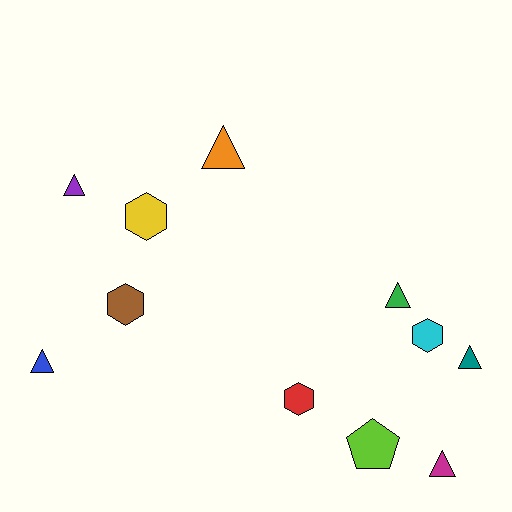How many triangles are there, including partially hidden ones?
There are 6 triangles.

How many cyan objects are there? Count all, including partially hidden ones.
There is 1 cyan object.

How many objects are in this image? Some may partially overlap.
There are 11 objects.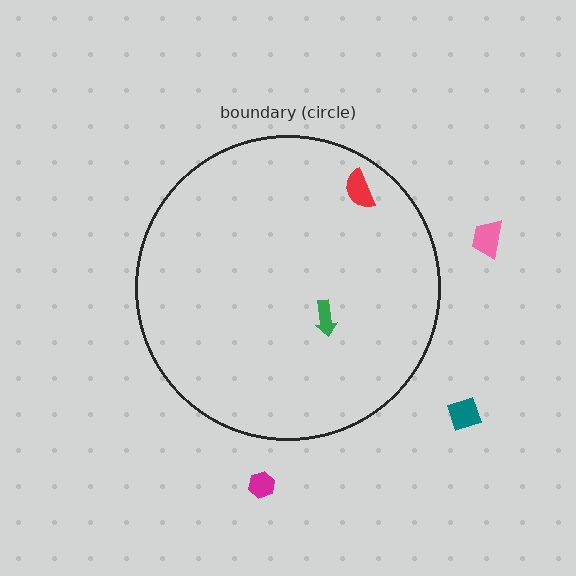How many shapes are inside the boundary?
2 inside, 3 outside.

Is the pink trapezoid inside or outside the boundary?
Outside.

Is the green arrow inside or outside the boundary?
Inside.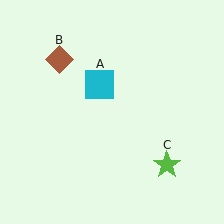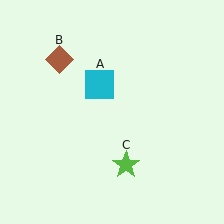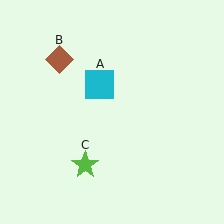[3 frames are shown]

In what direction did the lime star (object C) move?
The lime star (object C) moved left.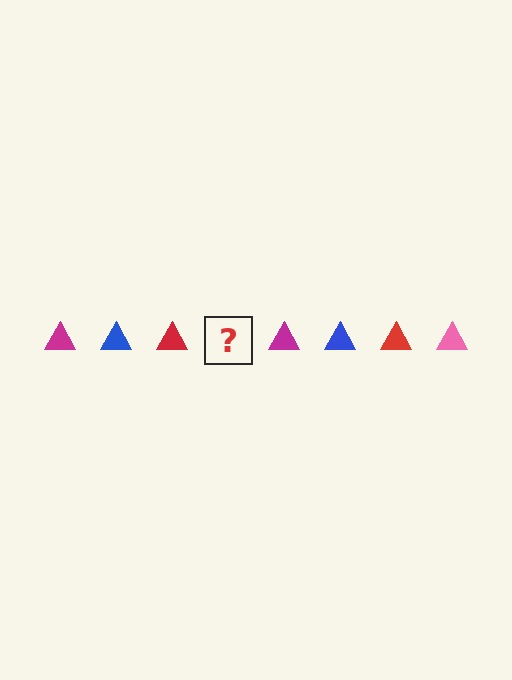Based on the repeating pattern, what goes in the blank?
The blank should be a pink triangle.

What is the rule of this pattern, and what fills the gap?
The rule is that the pattern cycles through magenta, blue, red, pink triangles. The gap should be filled with a pink triangle.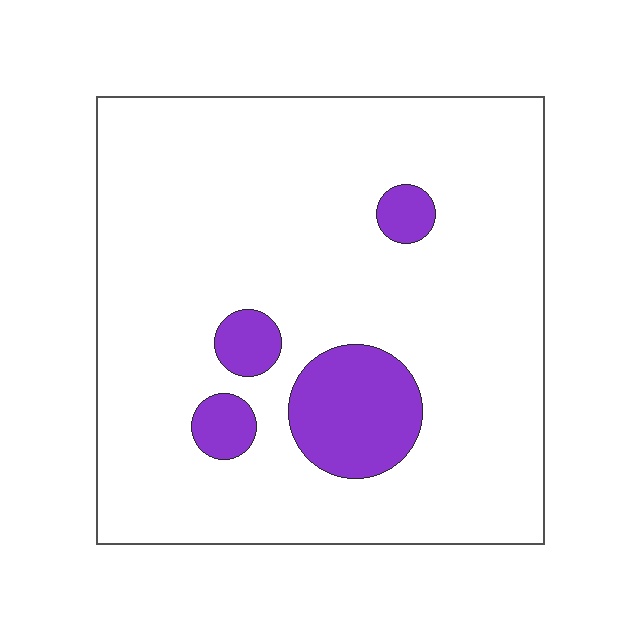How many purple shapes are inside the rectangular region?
4.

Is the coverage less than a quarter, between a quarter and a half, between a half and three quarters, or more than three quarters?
Less than a quarter.